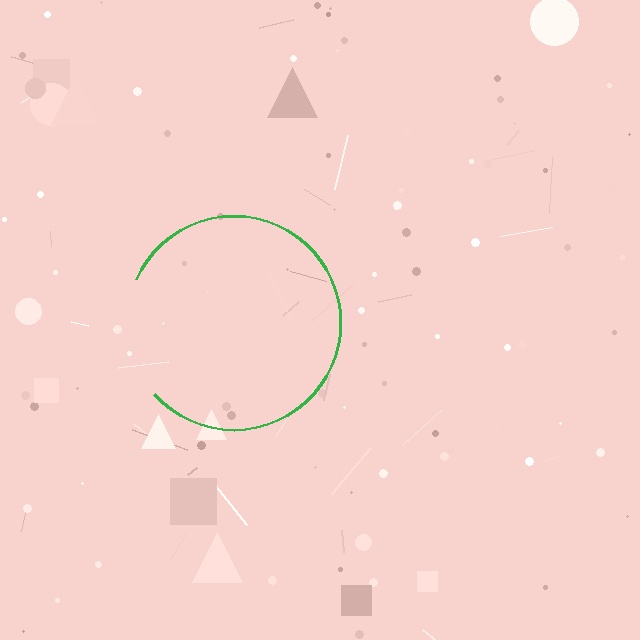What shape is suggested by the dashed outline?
The dashed outline suggests a circle.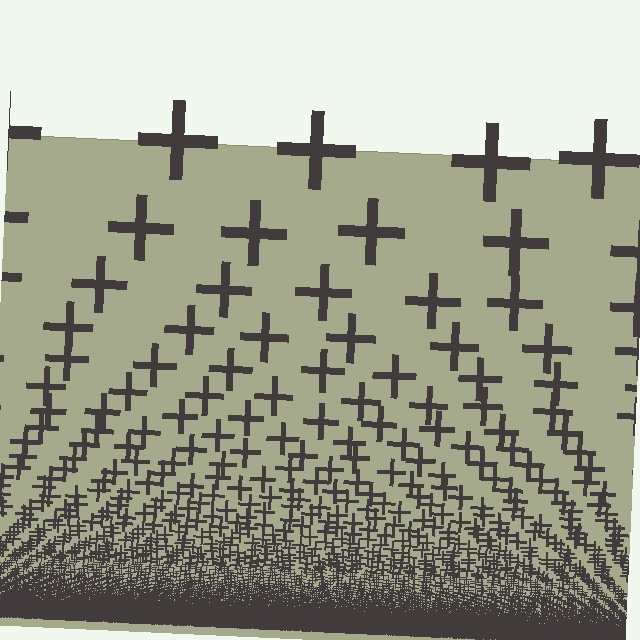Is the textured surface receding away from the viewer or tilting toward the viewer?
The surface appears to tilt toward the viewer. Texture elements get larger and sparser toward the top.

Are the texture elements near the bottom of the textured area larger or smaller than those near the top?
Smaller. The gradient is inverted — elements near the bottom are smaller and denser.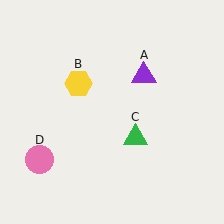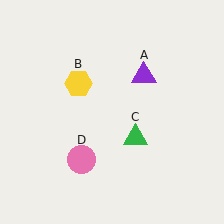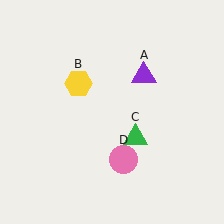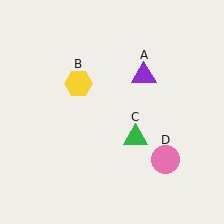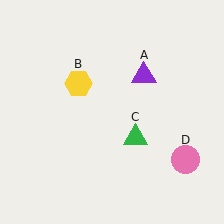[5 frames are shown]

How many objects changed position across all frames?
1 object changed position: pink circle (object D).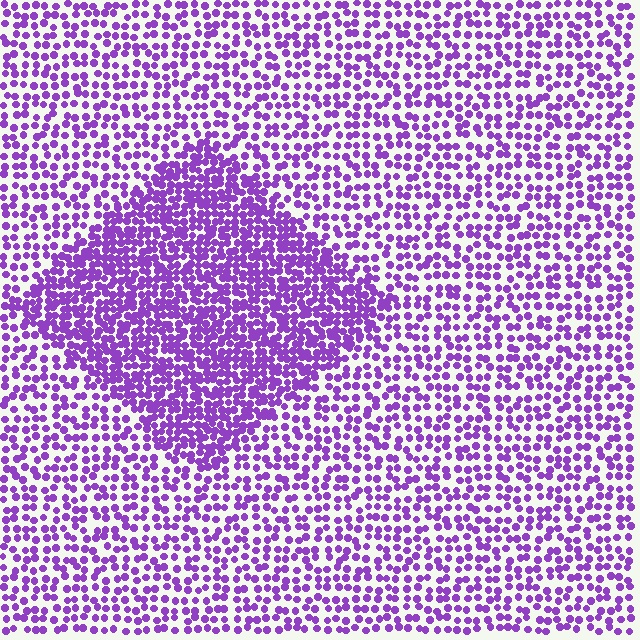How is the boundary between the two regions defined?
The boundary is defined by a change in element density (approximately 1.9x ratio). All elements are the same color, size, and shape.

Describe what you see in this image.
The image contains small purple elements arranged at two different densities. A diamond-shaped region is visible where the elements are more densely packed than the surrounding area.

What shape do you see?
I see a diamond.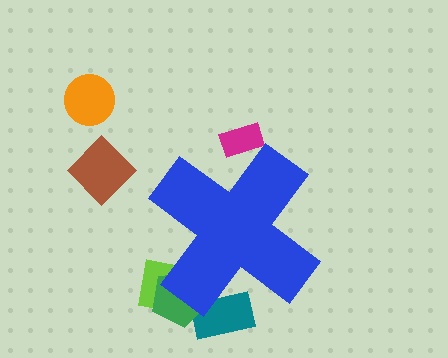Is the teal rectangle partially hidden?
Yes, the teal rectangle is partially hidden behind the blue cross.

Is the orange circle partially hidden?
No, the orange circle is fully visible.